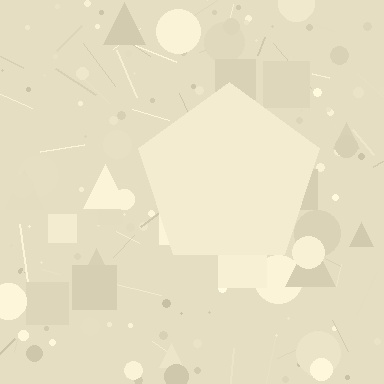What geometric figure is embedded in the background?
A pentagon is embedded in the background.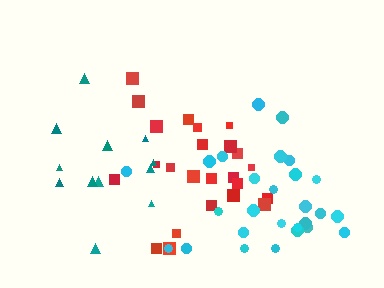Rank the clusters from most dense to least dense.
red, cyan, teal.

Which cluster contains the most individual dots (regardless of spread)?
Cyan (27).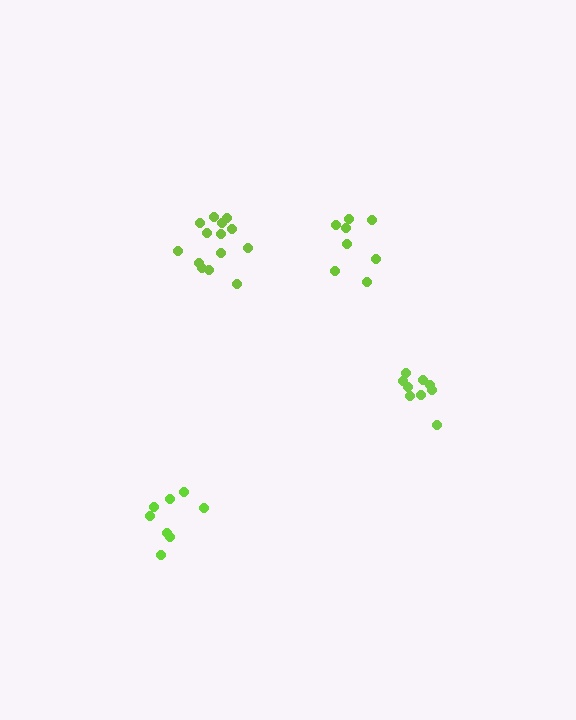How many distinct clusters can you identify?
There are 4 distinct clusters.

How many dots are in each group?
Group 1: 14 dots, Group 2: 8 dots, Group 3: 8 dots, Group 4: 9 dots (39 total).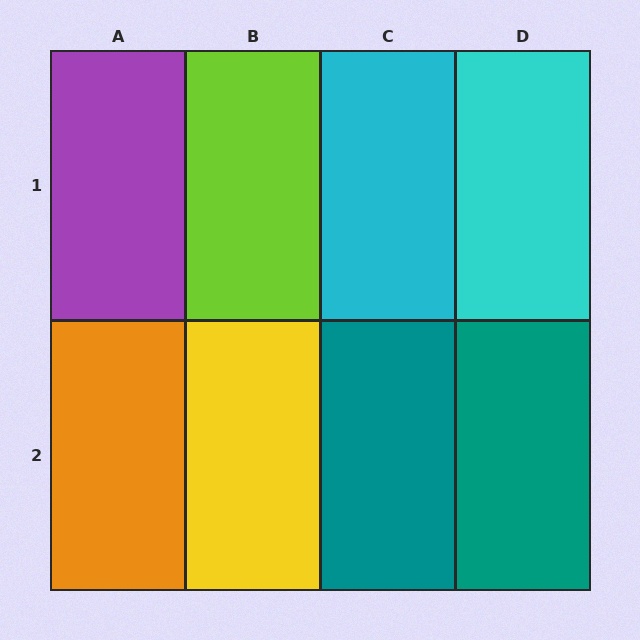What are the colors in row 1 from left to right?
Purple, lime, cyan, cyan.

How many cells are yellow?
1 cell is yellow.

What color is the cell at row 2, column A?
Orange.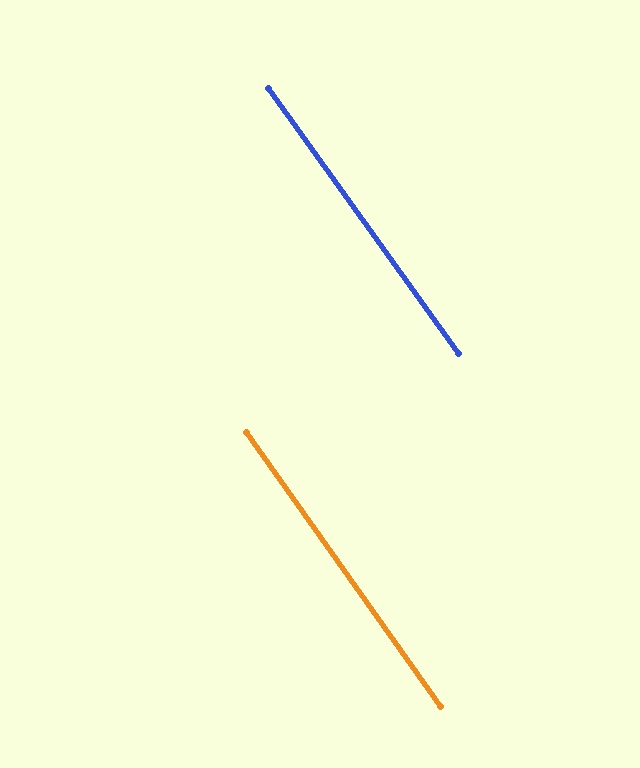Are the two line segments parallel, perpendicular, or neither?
Parallel — their directions differ by only 0.4°.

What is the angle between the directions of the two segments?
Approximately 0 degrees.